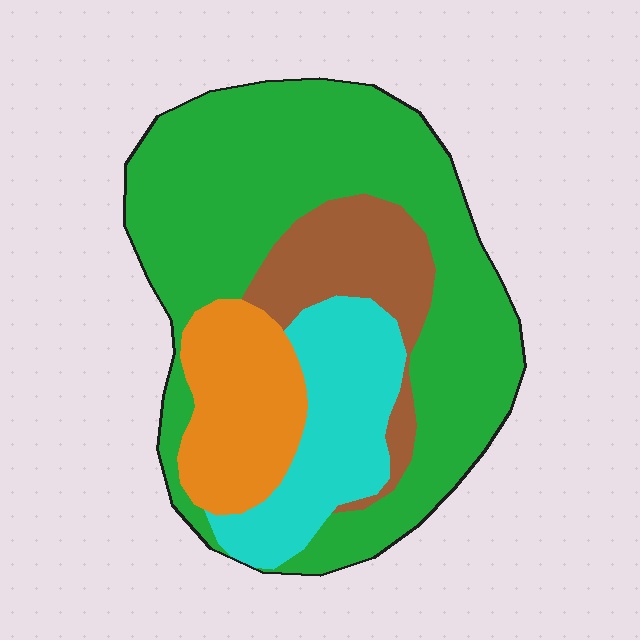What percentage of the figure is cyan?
Cyan takes up between a sixth and a third of the figure.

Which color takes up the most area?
Green, at roughly 55%.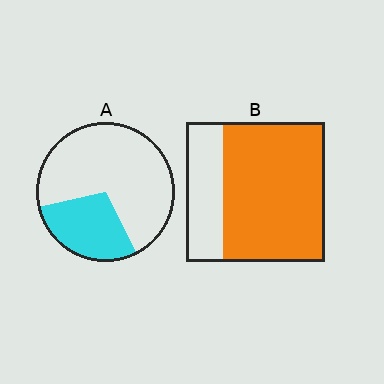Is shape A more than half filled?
No.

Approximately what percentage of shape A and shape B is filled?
A is approximately 30% and B is approximately 75%.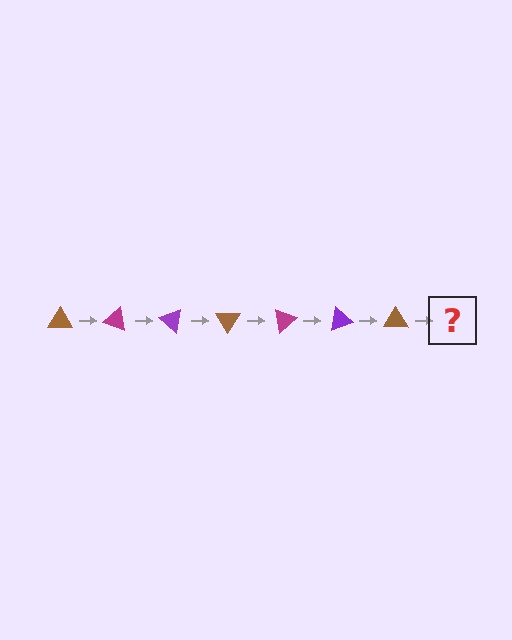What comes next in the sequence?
The next element should be a magenta triangle, rotated 140 degrees from the start.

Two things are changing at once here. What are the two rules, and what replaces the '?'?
The two rules are that it rotates 20 degrees each step and the color cycles through brown, magenta, and purple. The '?' should be a magenta triangle, rotated 140 degrees from the start.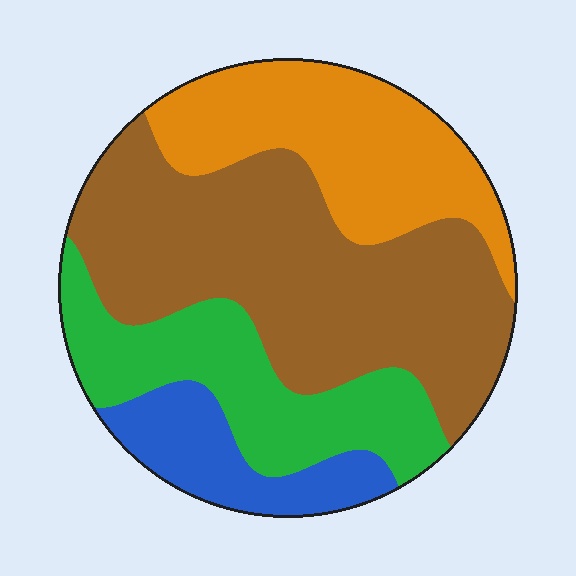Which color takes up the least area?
Blue, at roughly 10%.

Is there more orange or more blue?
Orange.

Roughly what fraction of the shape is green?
Green covers 21% of the shape.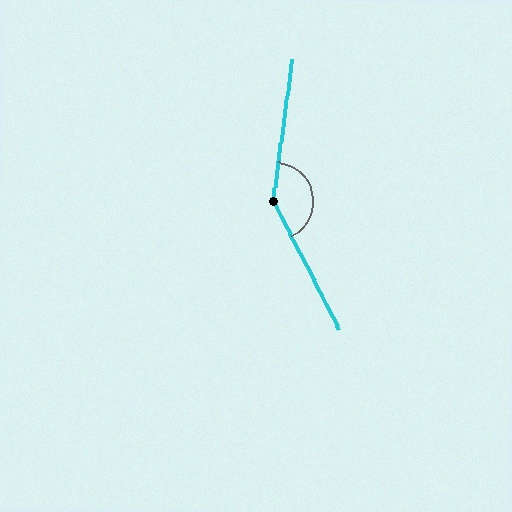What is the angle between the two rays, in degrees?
Approximately 145 degrees.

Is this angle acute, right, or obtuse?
It is obtuse.